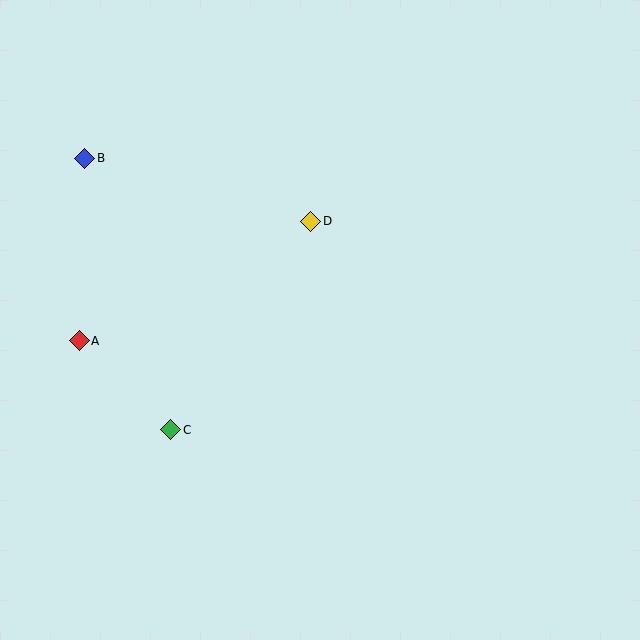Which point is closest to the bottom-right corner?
Point C is closest to the bottom-right corner.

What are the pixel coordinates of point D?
Point D is at (311, 221).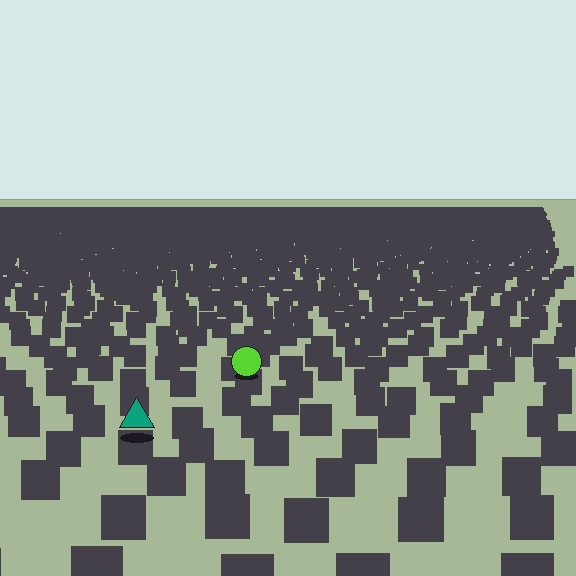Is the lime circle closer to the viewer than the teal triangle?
No. The teal triangle is closer — you can tell from the texture gradient: the ground texture is coarser near it.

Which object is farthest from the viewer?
The lime circle is farthest from the viewer. It appears smaller and the ground texture around it is denser.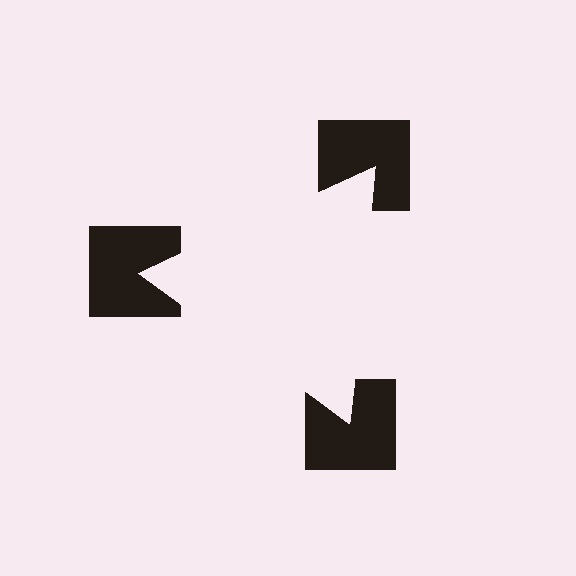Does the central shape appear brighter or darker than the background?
It typically appears slightly brighter than the background, even though no actual brightness change is drawn.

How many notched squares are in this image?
There are 3 — one at each vertex of the illusory triangle.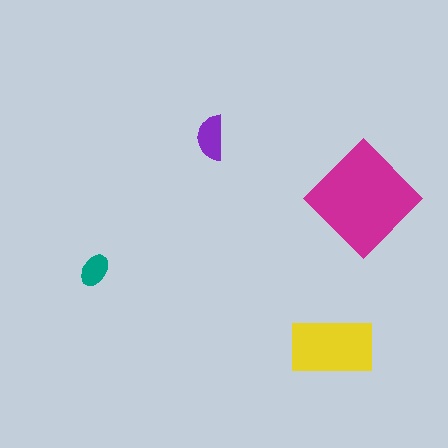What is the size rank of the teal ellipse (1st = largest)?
4th.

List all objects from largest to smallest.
The magenta diamond, the yellow rectangle, the purple semicircle, the teal ellipse.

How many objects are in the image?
There are 4 objects in the image.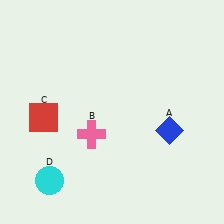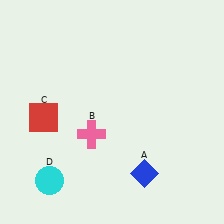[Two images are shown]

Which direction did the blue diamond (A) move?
The blue diamond (A) moved down.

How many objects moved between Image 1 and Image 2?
1 object moved between the two images.